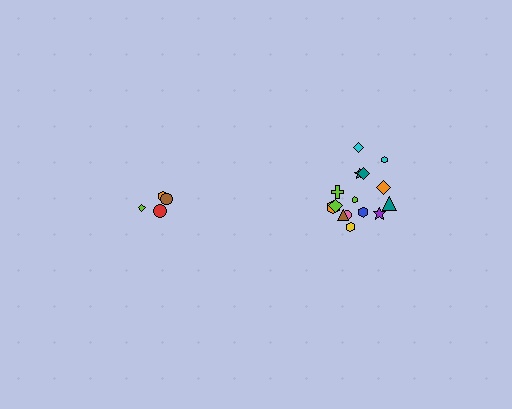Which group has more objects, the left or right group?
The right group.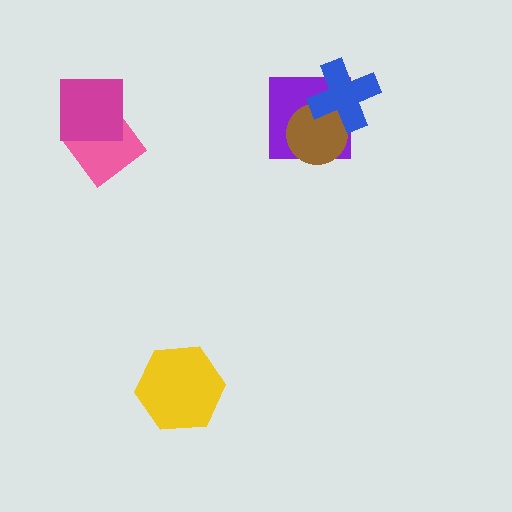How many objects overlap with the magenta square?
1 object overlaps with the magenta square.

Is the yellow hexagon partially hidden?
No, no other shape covers it.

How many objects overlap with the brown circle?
2 objects overlap with the brown circle.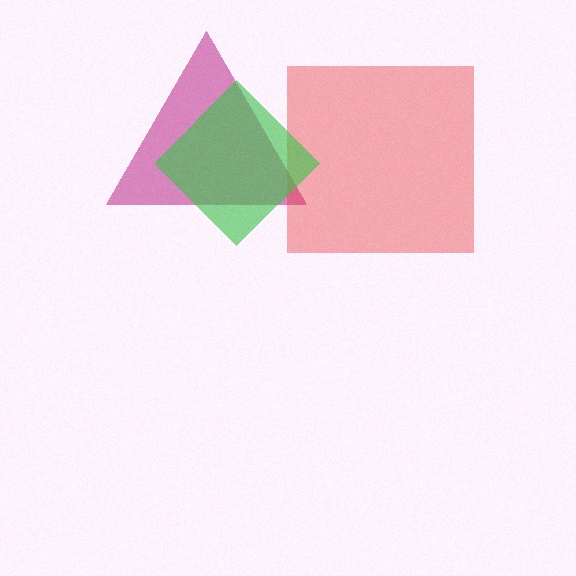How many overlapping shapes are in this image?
There are 3 overlapping shapes in the image.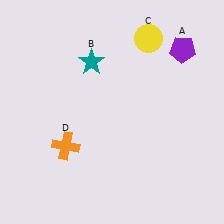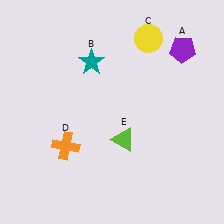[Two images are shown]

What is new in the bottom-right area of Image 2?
A lime triangle (E) was added in the bottom-right area of Image 2.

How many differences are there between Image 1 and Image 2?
There is 1 difference between the two images.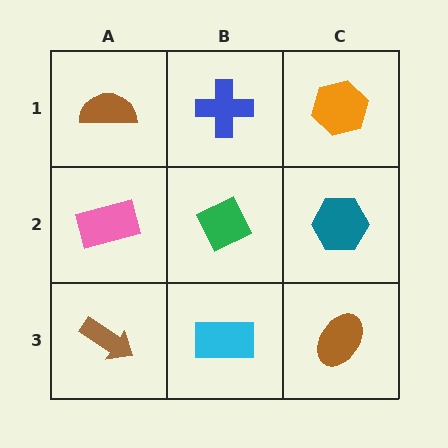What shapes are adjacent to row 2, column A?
A brown semicircle (row 1, column A), a brown arrow (row 3, column A), a green diamond (row 2, column B).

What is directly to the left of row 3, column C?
A cyan rectangle.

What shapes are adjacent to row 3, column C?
A teal hexagon (row 2, column C), a cyan rectangle (row 3, column B).